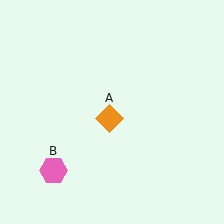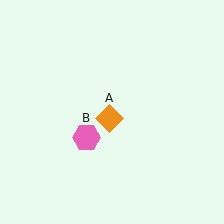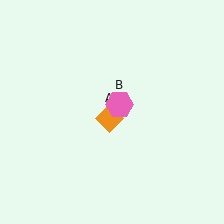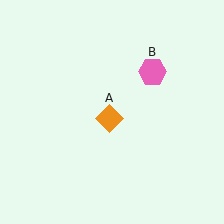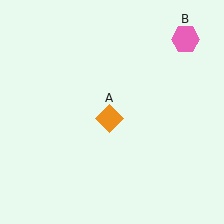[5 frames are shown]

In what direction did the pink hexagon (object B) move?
The pink hexagon (object B) moved up and to the right.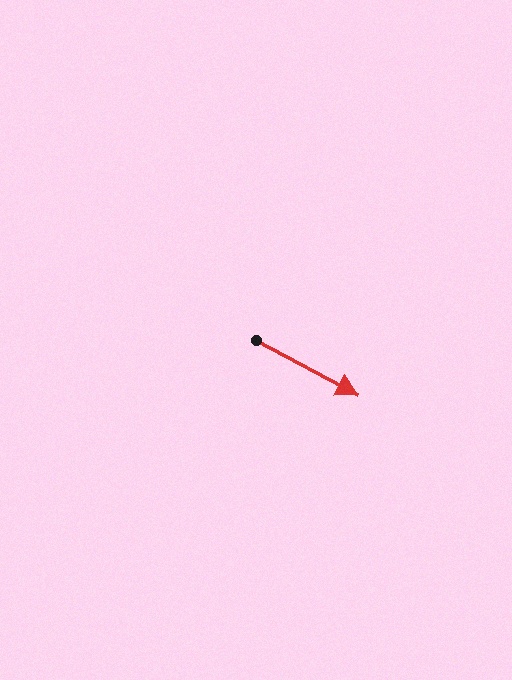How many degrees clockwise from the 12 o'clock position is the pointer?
Approximately 118 degrees.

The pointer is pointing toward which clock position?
Roughly 4 o'clock.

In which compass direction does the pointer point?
Southeast.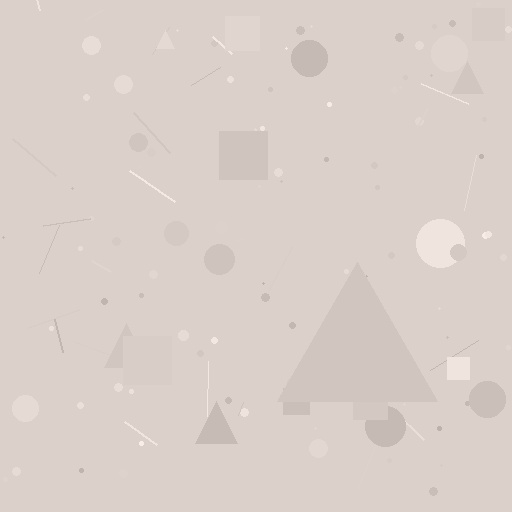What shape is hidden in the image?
A triangle is hidden in the image.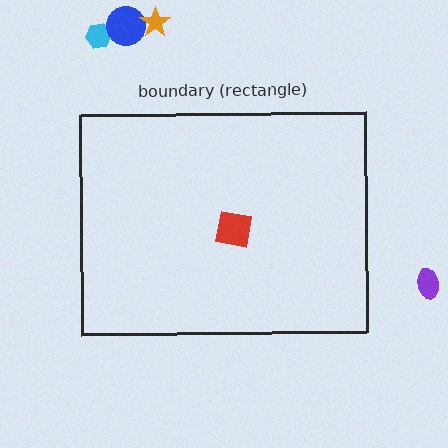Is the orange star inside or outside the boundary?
Outside.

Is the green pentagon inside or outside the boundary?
Outside.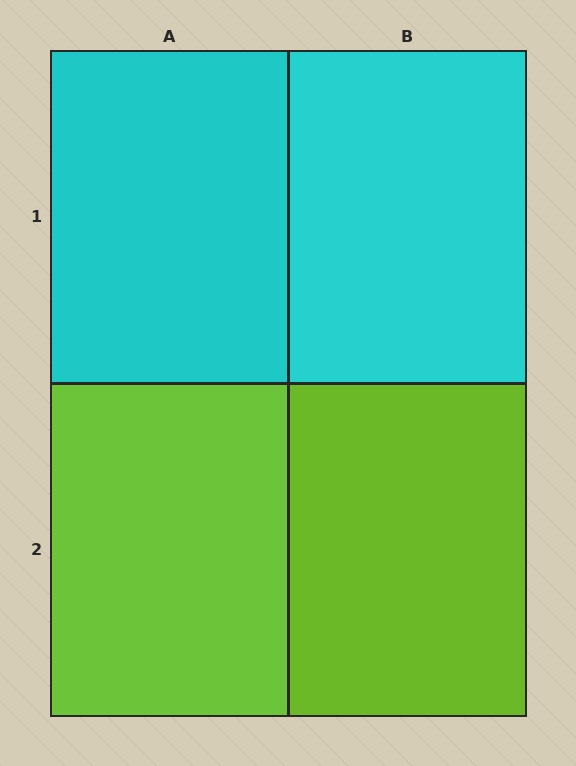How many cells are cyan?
2 cells are cyan.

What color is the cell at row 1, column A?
Cyan.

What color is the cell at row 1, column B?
Cyan.